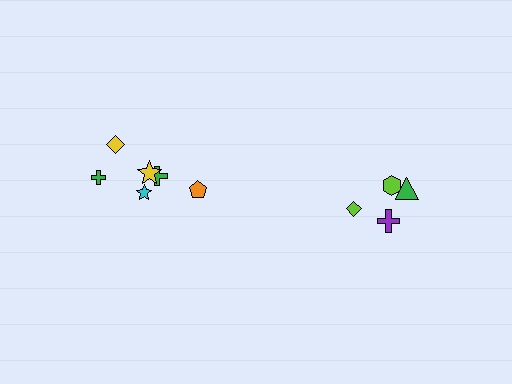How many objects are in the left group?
There are 6 objects.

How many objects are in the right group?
There are 4 objects.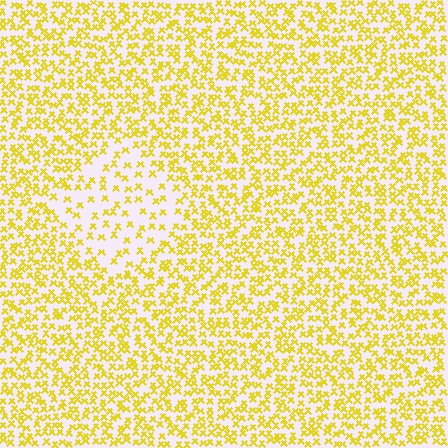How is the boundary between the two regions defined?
The boundary is defined by a change in element density (approximately 2.2x ratio). All elements are the same color, size, and shape.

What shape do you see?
I see a diamond.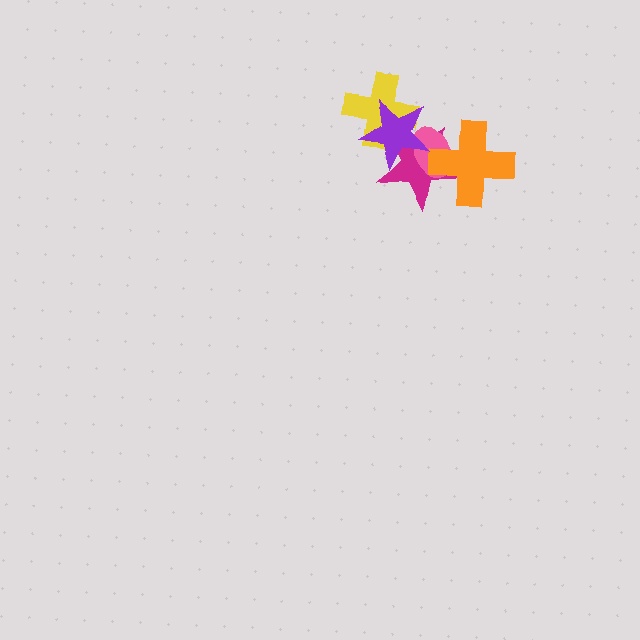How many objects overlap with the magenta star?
4 objects overlap with the magenta star.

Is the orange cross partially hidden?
No, no other shape covers it.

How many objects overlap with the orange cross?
2 objects overlap with the orange cross.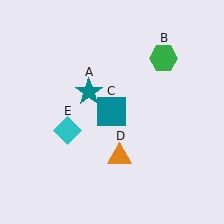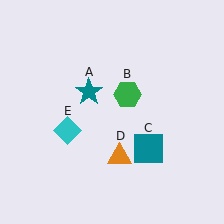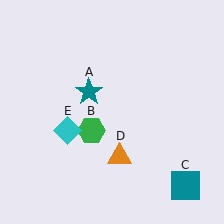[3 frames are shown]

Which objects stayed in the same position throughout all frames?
Teal star (object A) and orange triangle (object D) and cyan diamond (object E) remained stationary.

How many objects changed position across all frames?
2 objects changed position: green hexagon (object B), teal square (object C).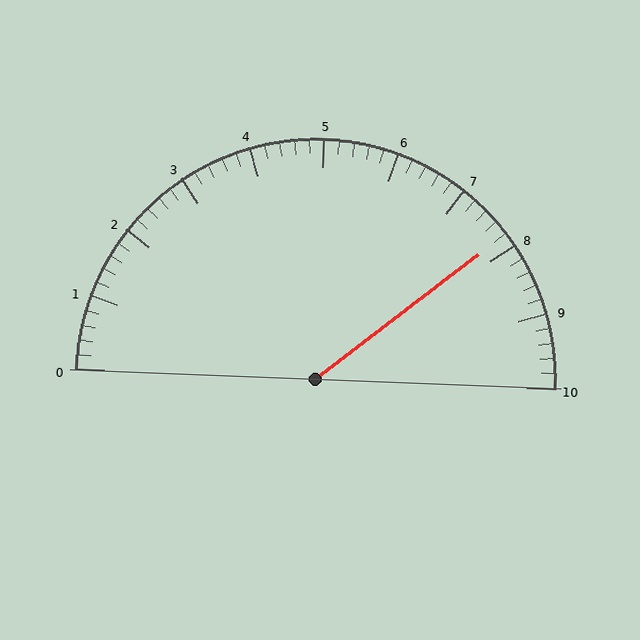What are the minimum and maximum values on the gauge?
The gauge ranges from 0 to 10.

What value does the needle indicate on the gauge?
The needle indicates approximately 7.8.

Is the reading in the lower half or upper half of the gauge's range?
The reading is in the upper half of the range (0 to 10).